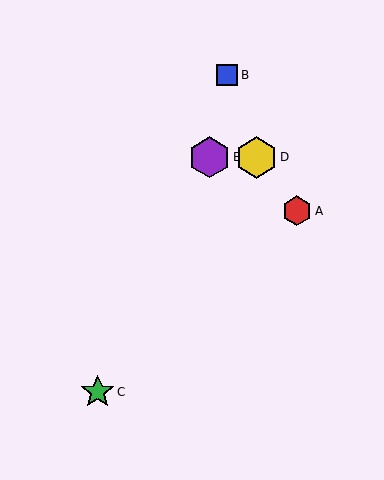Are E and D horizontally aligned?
Yes, both are at y≈157.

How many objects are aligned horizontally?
2 objects (D, E) are aligned horizontally.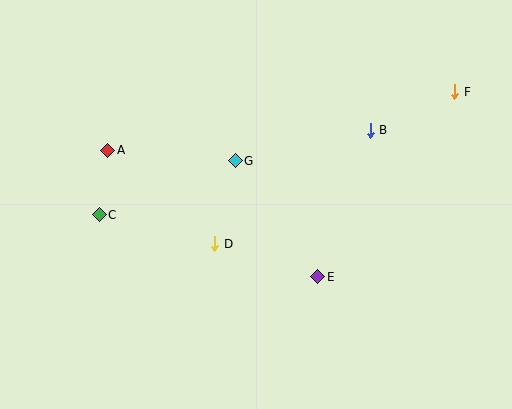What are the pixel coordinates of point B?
Point B is at (370, 130).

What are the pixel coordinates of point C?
Point C is at (99, 215).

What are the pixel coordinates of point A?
Point A is at (108, 150).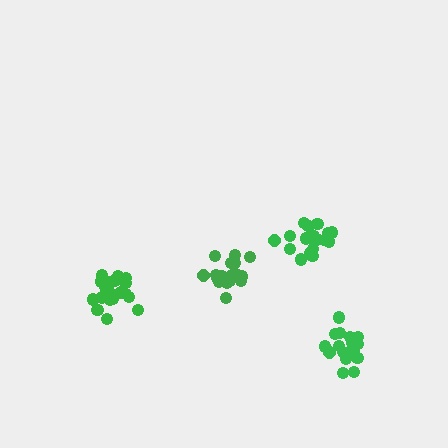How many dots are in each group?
Group 1: 19 dots, Group 2: 18 dots, Group 3: 21 dots, Group 4: 21 dots (79 total).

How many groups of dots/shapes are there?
There are 4 groups.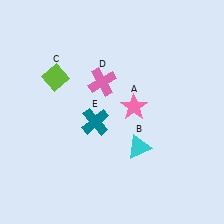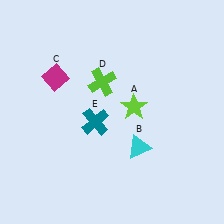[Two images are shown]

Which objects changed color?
A changed from pink to lime. C changed from lime to magenta. D changed from pink to lime.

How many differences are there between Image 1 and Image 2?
There are 3 differences between the two images.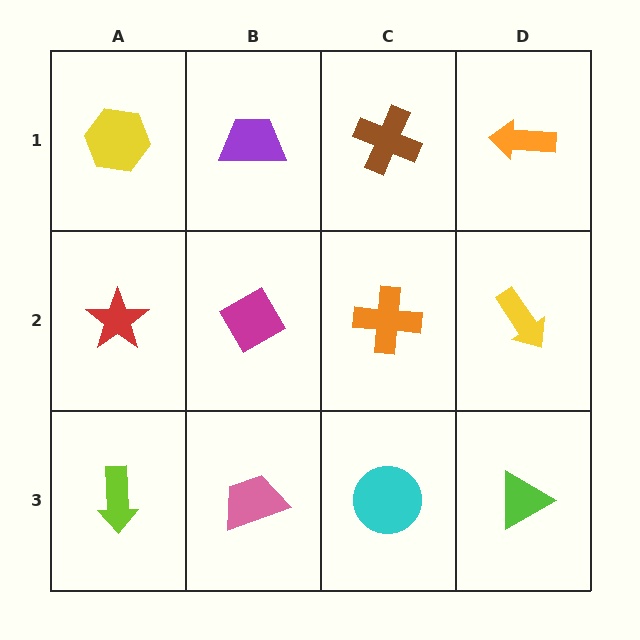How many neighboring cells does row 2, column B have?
4.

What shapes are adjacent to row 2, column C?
A brown cross (row 1, column C), a cyan circle (row 3, column C), a magenta diamond (row 2, column B), a yellow arrow (row 2, column D).